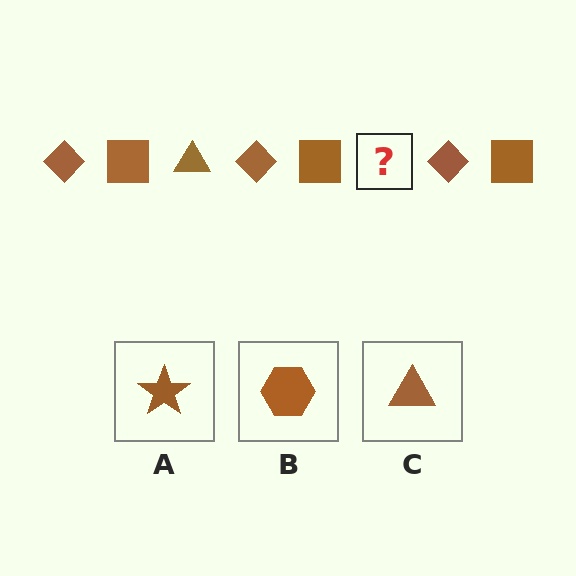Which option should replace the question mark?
Option C.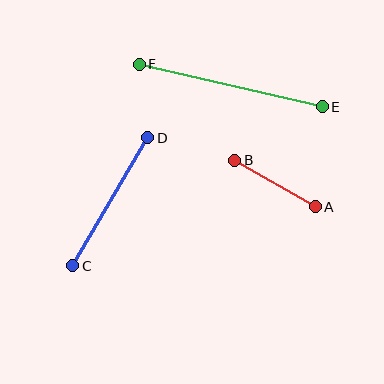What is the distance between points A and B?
The distance is approximately 93 pixels.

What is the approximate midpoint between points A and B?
The midpoint is at approximately (275, 184) pixels.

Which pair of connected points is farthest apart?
Points E and F are farthest apart.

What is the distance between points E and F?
The distance is approximately 188 pixels.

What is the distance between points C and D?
The distance is approximately 148 pixels.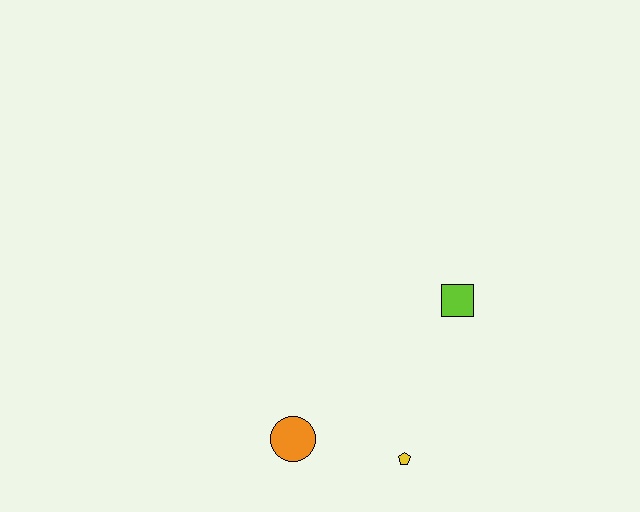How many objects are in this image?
There are 3 objects.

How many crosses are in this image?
There are no crosses.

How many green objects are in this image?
There are no green objects.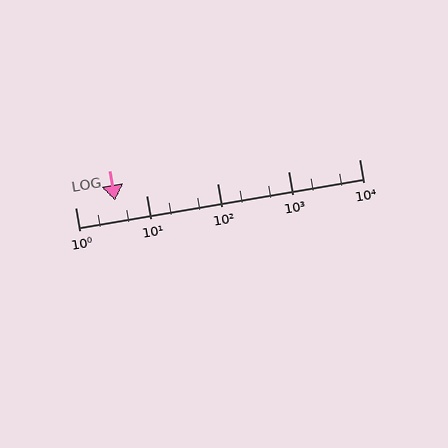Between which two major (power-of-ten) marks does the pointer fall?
The pointer is between 1 and 10.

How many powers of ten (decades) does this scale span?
The scale spans 4 decades, from 1 to 10000.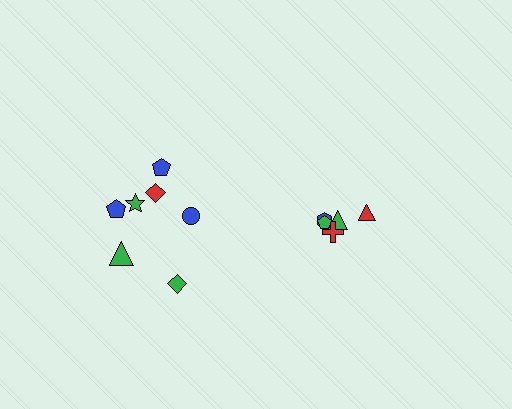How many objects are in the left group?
There are 7 objects.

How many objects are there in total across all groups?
There are 12 objects.